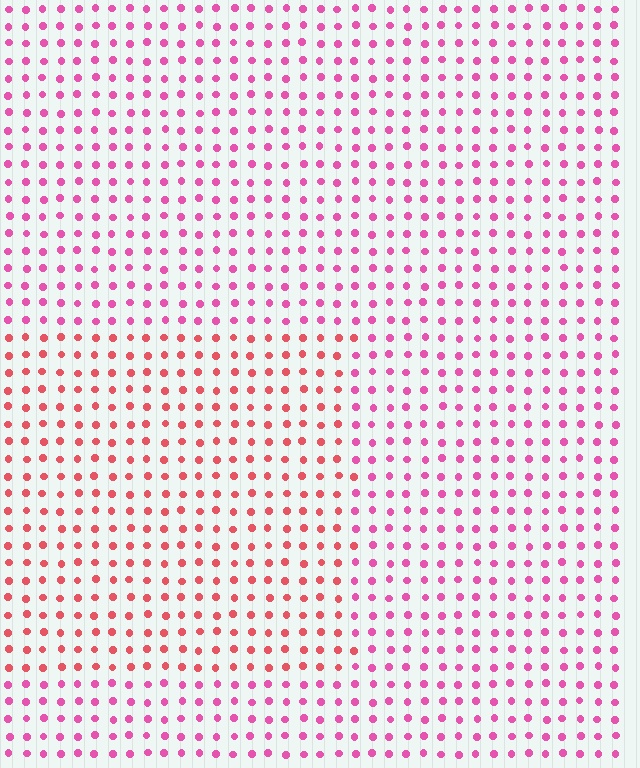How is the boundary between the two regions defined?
The boundary is defined purely by a slight shift in hue (about 32 degrees). Spacing, size, and orientation are identical on both sides.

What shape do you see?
I see a rectangle.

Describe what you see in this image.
The image is filled with small pink elements in a uniform arrangement. A rectangle-shaped region is visible where the elements are tinted to a slightly different hue, forming a subtle color boundary.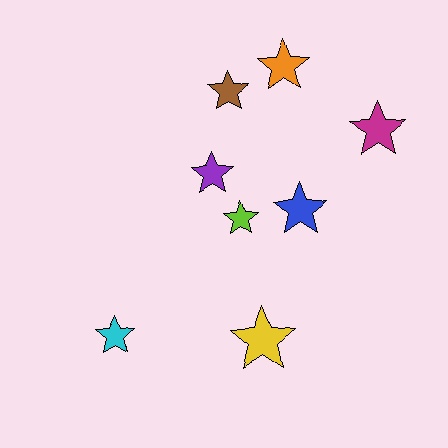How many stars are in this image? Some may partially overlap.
There are 8 stars.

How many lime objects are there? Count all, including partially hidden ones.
There is 1 lime object.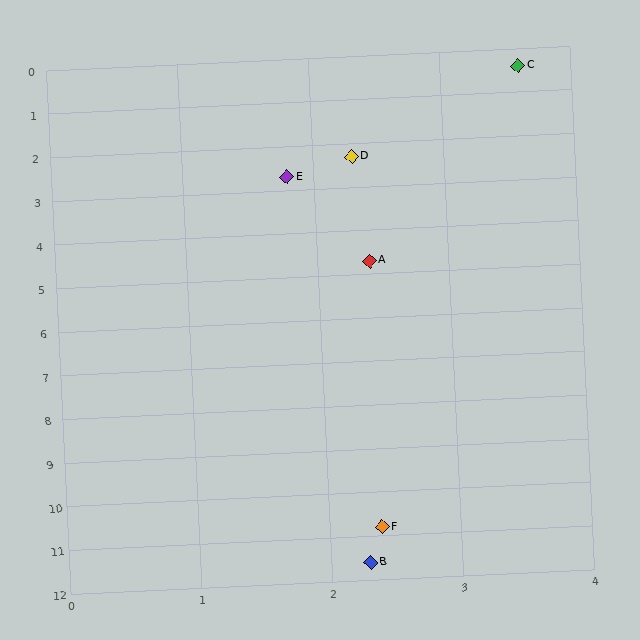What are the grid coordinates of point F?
Point F is at approximately (2.4, 10.8).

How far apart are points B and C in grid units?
Points B and C are about 11.3 grid units apart.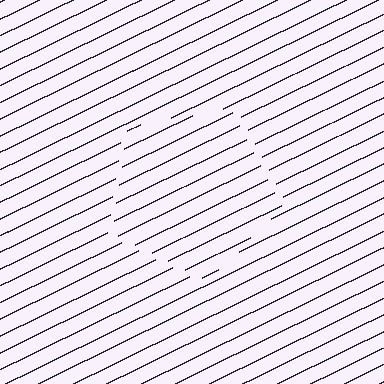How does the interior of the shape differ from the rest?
The interior of the shape contains the same grating, shifted by half a period — the contour is defined by the phase discontinuity where line-ends from the inner and outer gratings abut.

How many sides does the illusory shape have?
5 sides — the line-ends trace a pentagon.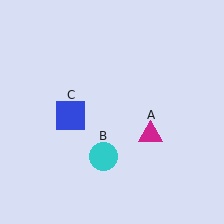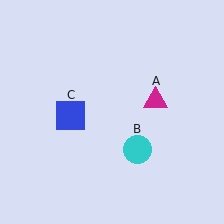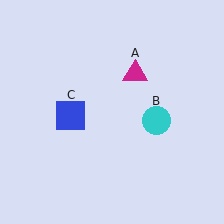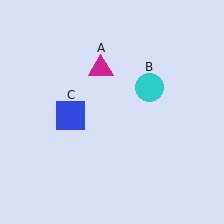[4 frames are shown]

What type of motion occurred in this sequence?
The magenta triangle (object A), cyan circle (object B) rotated counterclockwise around the center of the scene.